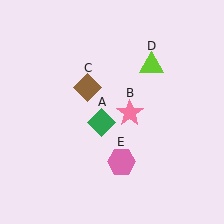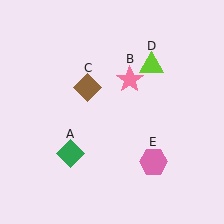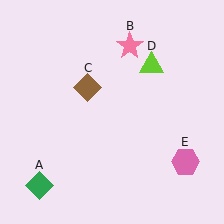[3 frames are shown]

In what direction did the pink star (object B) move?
The pink star (object B) moved up.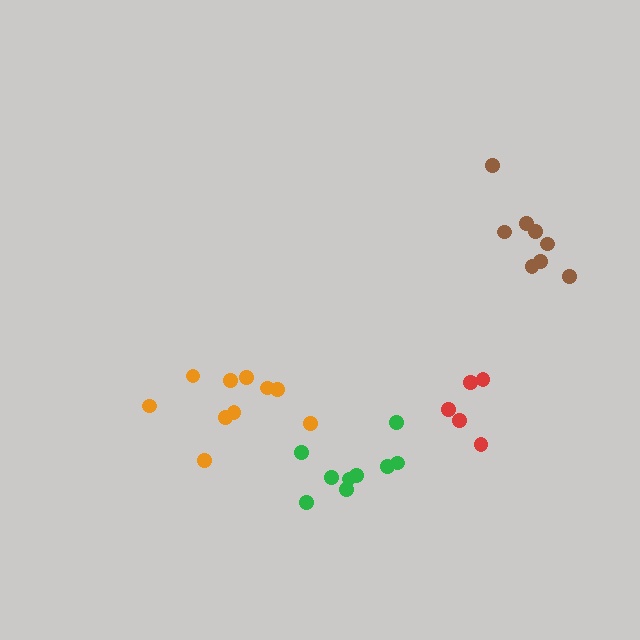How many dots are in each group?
Group 1: 8 dots, Group 2: 10 dots, Group 3: 9 dots, Group 4: 5 dots (32 total).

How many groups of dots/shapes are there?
There are 4 groups.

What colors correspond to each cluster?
The clusters are colored: brown, orange, green, red.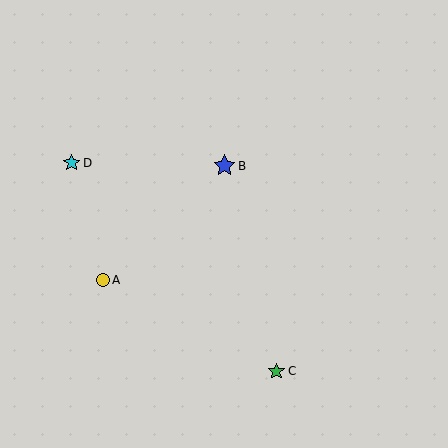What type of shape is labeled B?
Shape B is a blue star.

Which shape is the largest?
The blue star (labeled B) is the largest.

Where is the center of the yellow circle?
The center of the yellow circle is at (103, 280).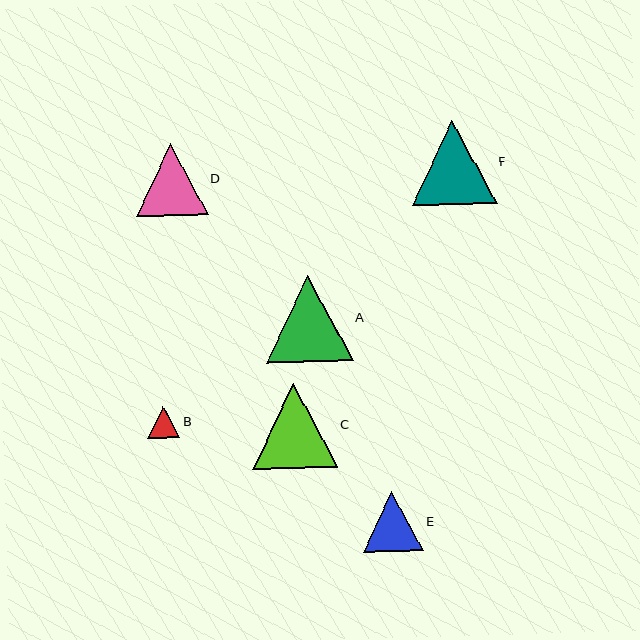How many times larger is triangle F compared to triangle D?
Triangle F is approximately 1.2 times the size of triangle D.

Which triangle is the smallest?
Triangle B is the smallest with a size of approximately 32 pixels.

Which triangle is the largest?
Triangle A is the largest with a size of approximately 86 pixels.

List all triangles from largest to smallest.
From largest to smallest: A, C, F, D, E, B.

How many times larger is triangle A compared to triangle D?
Triangle A is approximately 1.2 times the size of triangle D.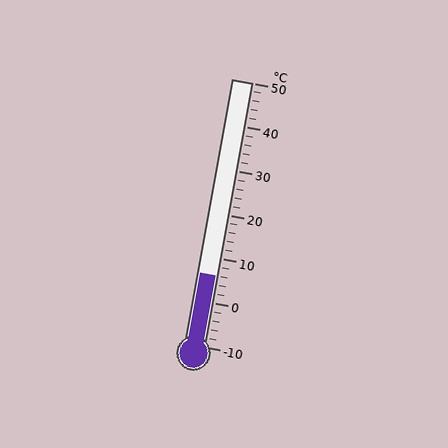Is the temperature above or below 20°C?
The temperature is below 20°C.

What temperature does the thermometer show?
The thermometer shows approximately 6°C.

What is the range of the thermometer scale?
The thermometer scale ranges from -10°C to 50°C.